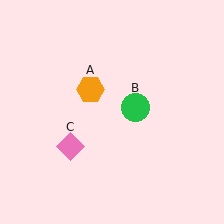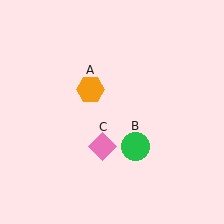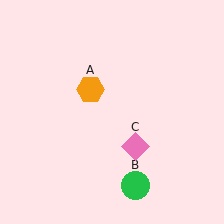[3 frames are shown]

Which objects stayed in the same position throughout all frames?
Orange hexagon (object A) remained stationary.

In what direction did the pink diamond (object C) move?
The pink diamond (object C) moved right.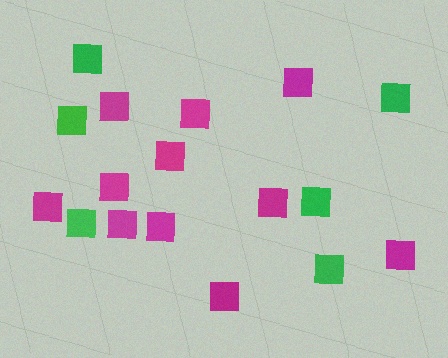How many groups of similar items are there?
There are 2 groups: one group of magenta squares (11) and one group of green squares (6).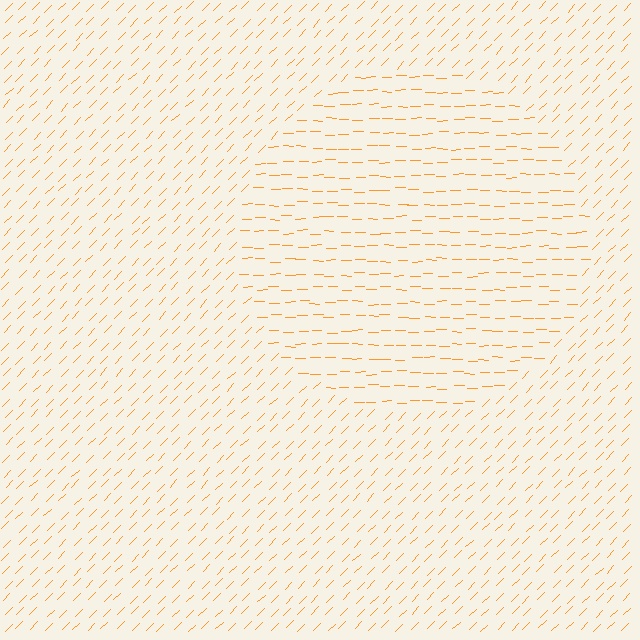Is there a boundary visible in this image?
Yes, there is a texture boundary formed by a change in line orientation.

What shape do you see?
I see a circle.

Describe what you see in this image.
The image is filled with small orange line segments. A circle region in the image has lines oriented differently from the surrounding lines, creating a visible texture boundary.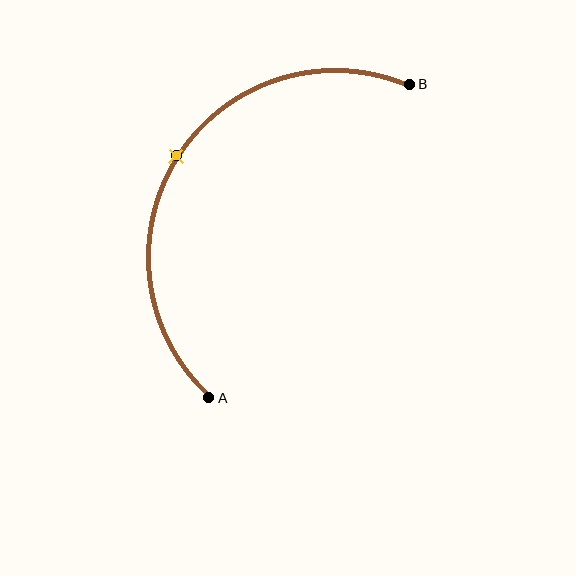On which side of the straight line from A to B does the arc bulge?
The arc bulges to the left of the straight line connecting A and B.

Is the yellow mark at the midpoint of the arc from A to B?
Yes. The yellow mark lies on the arc at equal arc-length from both A and B — it is the arc midpoint.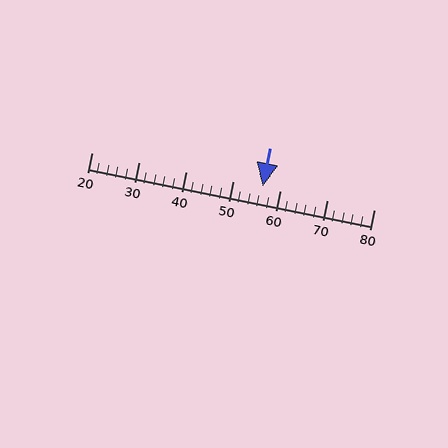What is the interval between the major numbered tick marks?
The major tick marks are spaced 10 units apart.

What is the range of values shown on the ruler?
The ruler shows values from 20 to 80.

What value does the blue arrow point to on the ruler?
The blue arrow points to approximately 56.